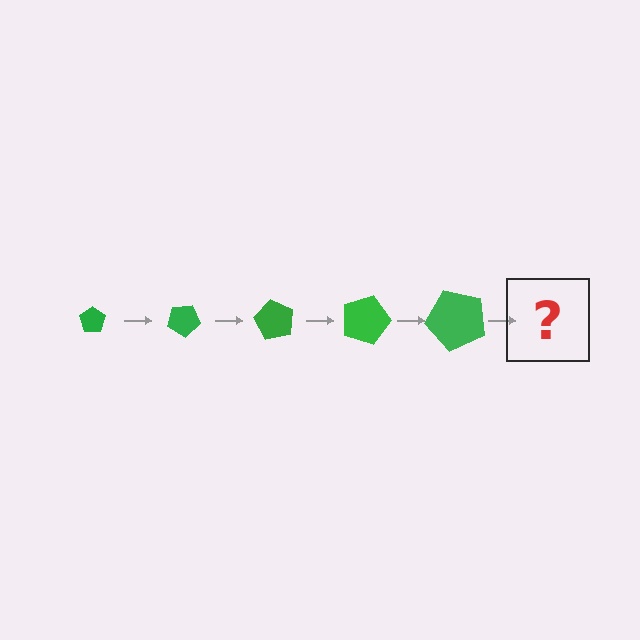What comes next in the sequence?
The next element should be a pentagon, larger than the previous one and rotated 150 degrees from the start.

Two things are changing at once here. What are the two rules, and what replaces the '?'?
The two rules are that the pentagon grows larger each step and it rotates 30 degrees each step. The '?' should be a pentagon, larger than the previous one and rotated 150 degrees from the start.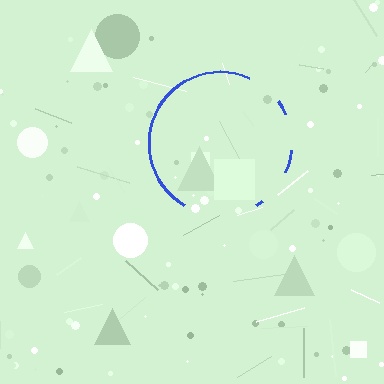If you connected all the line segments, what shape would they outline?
They would outline a circle.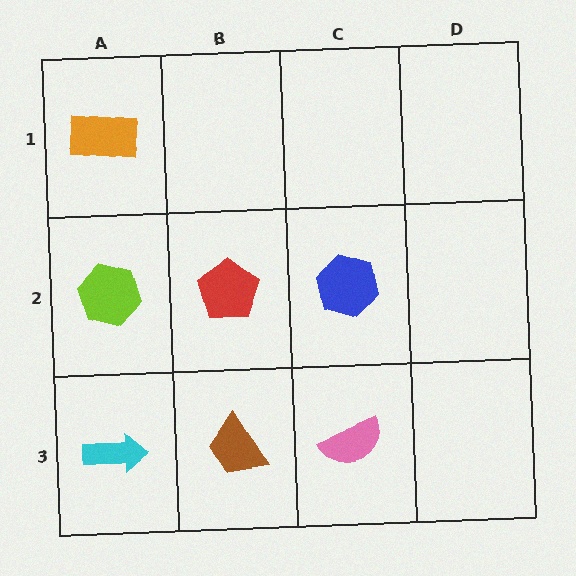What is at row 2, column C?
A blue hexagon.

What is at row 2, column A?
A lime hexagon.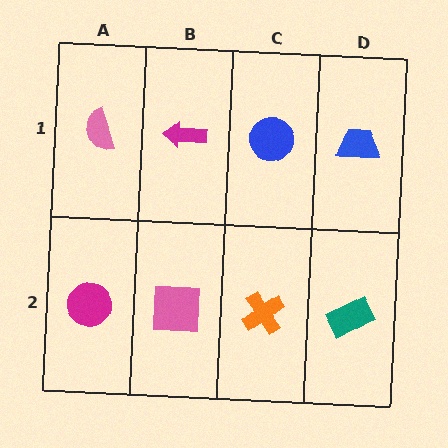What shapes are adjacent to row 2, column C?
A blue circle (row 1, column C), a pink square (row 2, column B), a teal rectangle (row 2, column D).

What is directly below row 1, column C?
An orange cross.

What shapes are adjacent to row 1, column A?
A magenta circle (row 2, column A), a magenta arrow (row 1, column B).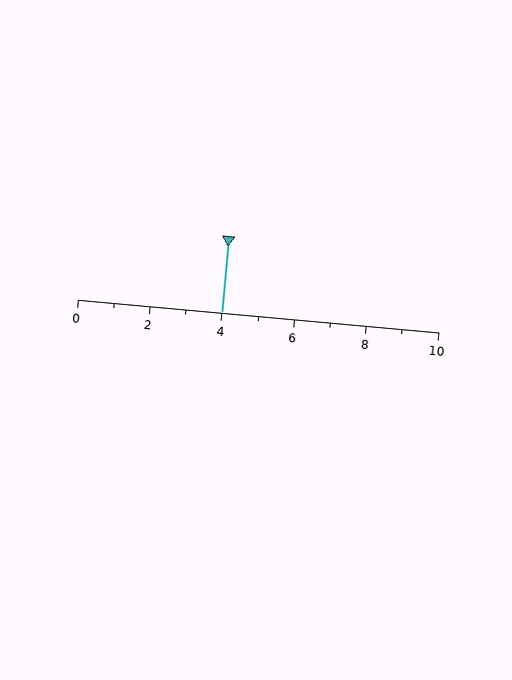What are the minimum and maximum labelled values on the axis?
The axis runs from 0 to 10.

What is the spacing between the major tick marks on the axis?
The major ticks are spaced 2 apart.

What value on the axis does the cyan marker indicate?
The marker indicates approximately 4.